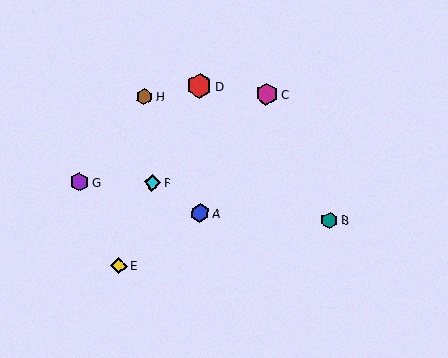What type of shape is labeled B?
Shape B is a teal hexagon.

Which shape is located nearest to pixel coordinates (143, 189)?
The cyan diamond (labeled F) at (152, 183) is nearest to that location.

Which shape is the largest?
The red hexagon (labeled D) is the largest.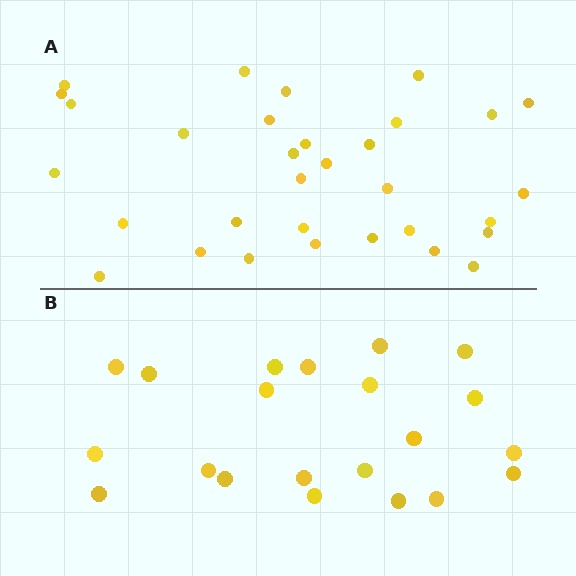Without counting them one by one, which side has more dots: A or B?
Region A (the top region) has more dots.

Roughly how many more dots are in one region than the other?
Region A has roughly 12 or so more dots than region B.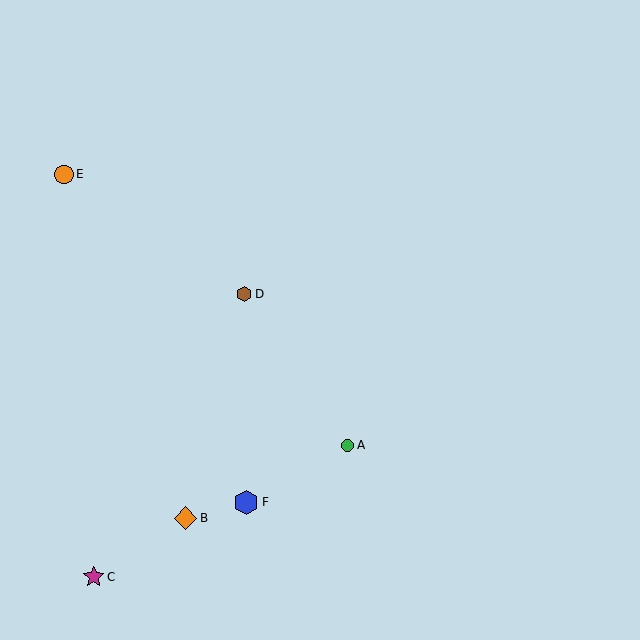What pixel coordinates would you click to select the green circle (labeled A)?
Click at (348, 445) to select the green circle A.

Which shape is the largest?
The blue hexagon (labeled F) is the largest.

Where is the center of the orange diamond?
The center of the orange diamond is at (186, 518).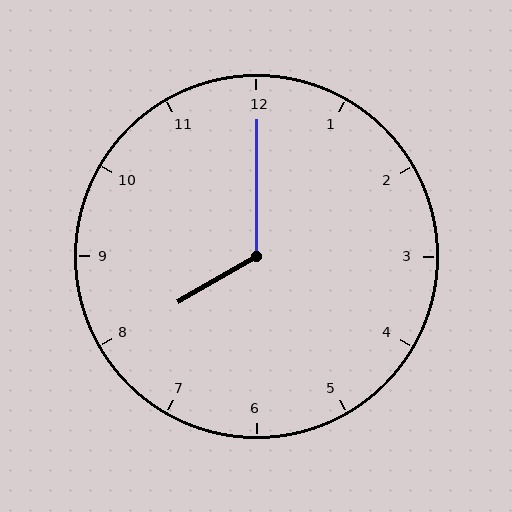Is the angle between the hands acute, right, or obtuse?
It is obtuse.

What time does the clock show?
8:00.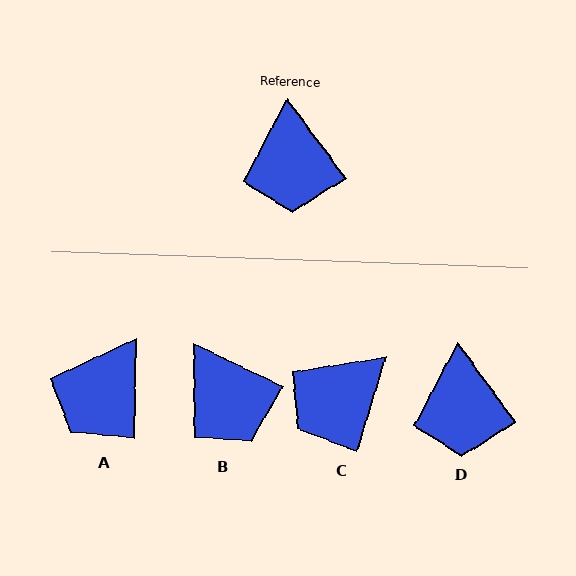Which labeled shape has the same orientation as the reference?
D.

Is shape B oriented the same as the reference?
No, it is off by about 28 degrees.